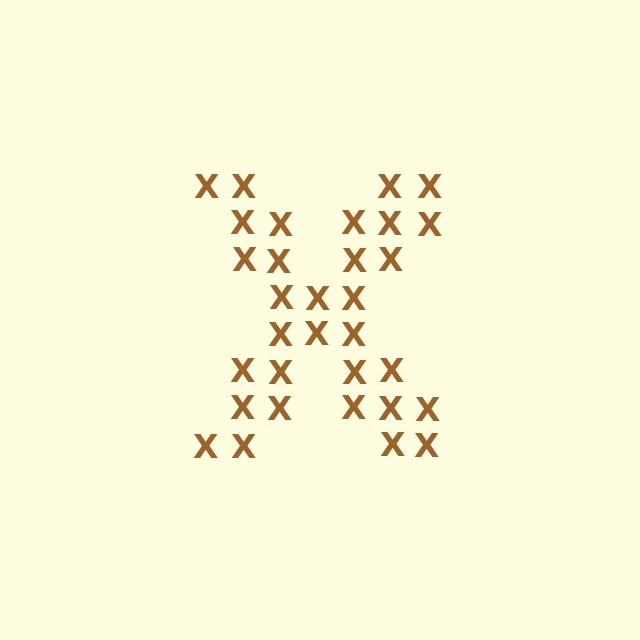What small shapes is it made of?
It is made of small letter X's.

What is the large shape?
The large shape is the letter X.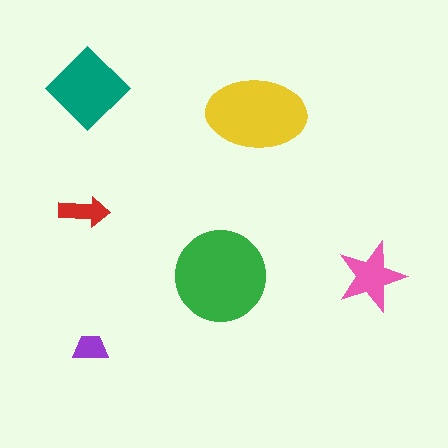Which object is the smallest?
The purple trapezoid.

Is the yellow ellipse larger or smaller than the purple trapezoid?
Larger.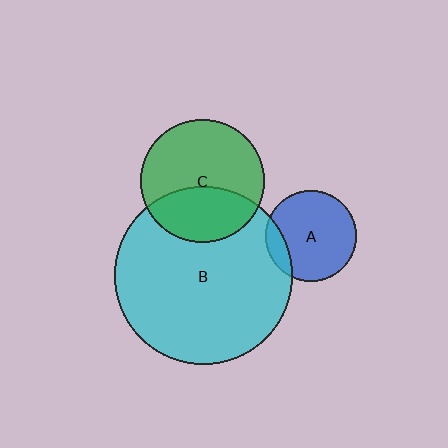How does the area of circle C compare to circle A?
Approximately 1.9 times.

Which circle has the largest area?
Circle B (cyan).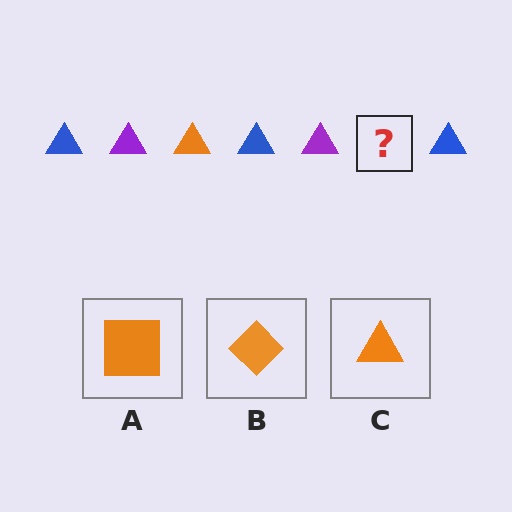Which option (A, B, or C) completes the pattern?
C.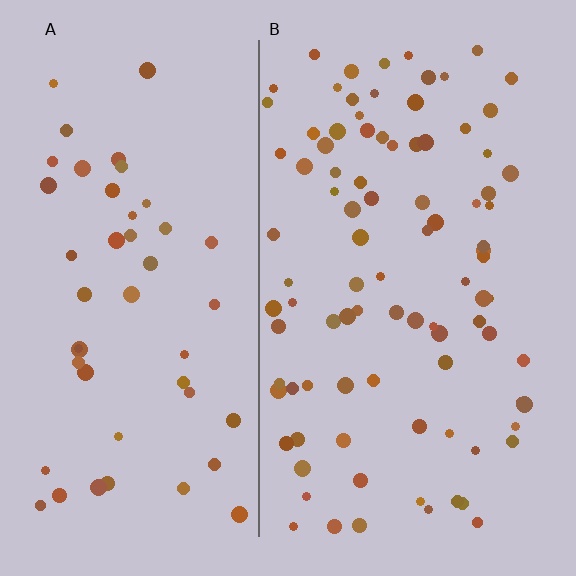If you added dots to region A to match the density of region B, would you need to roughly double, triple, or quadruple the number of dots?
Approximately double.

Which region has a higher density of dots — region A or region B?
B (the right).